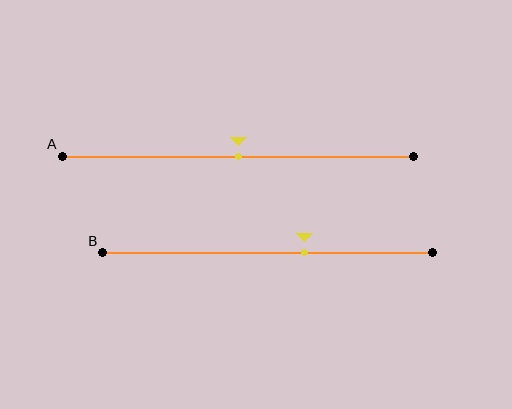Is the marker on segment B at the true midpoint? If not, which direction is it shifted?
No, the marker on segment B is shifted to the right by about 11% of the segment length.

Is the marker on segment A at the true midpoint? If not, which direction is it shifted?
Yes, the marker on segment A is at the true midpoint.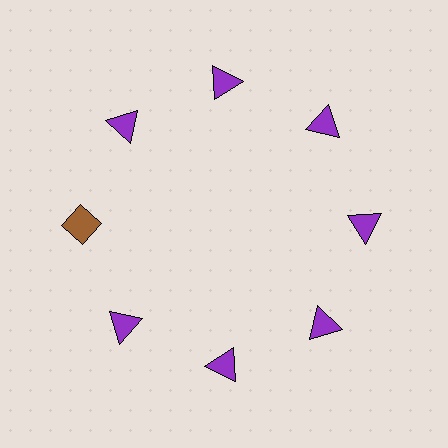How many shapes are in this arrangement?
There are 8 shapes arranged in a ring pattern.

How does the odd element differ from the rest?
It differs in both color (brown instead of purple) and shape (diamond instead of triangle).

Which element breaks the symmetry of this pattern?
The brown diamond at roughly the 9 o'clock position breaks the symmetry. All other shapes are purple triangles.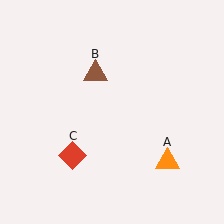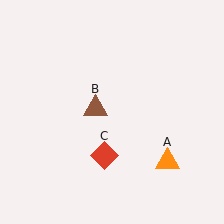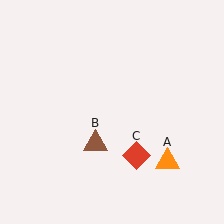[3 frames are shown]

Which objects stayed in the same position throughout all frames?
Orange triangle (object A) remained stationary.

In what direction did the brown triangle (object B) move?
The brown triangle (object B) moved down.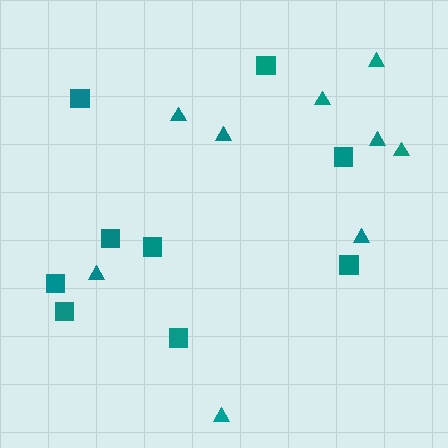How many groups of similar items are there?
There are 2 groups: one group of squares (9) and one group of triangles (9).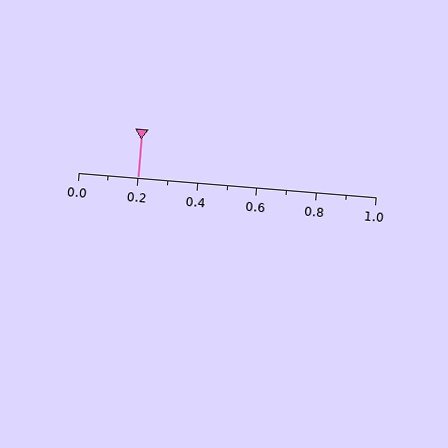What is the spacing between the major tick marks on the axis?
The major ticks are spaced 0.2 apart.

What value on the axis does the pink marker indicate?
The marker indicates approximately 0.2.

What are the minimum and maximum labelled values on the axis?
The axis runs from 0.0 to 1.0.